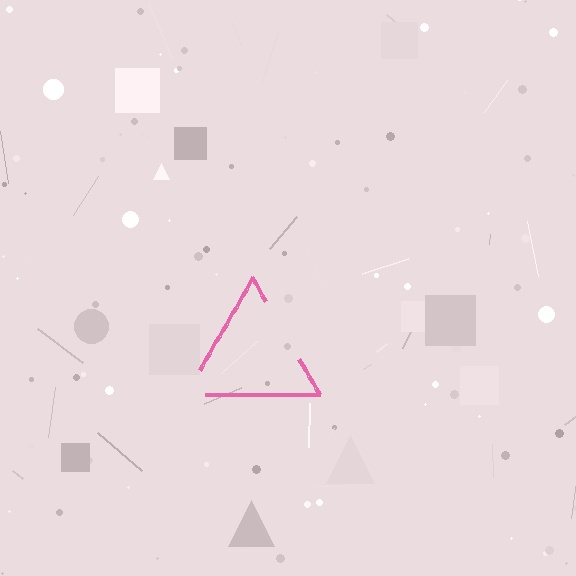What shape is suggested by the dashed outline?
The dashed outline suggests a triangle.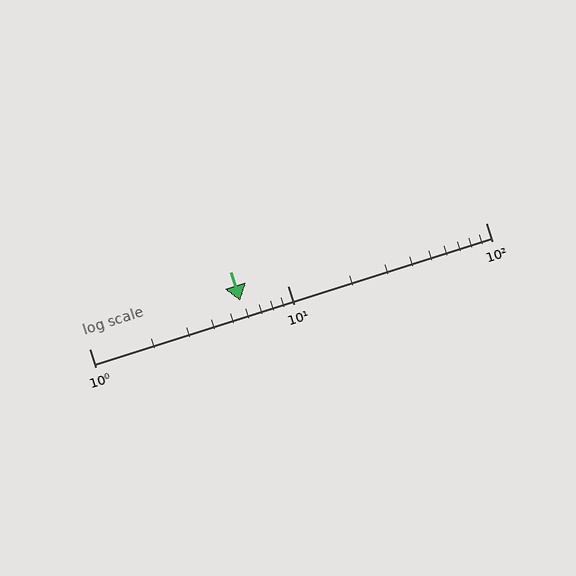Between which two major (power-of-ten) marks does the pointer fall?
The pointer is between 1 and 10.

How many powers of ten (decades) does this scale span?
The scale spans 2 decades, from 1 to 100.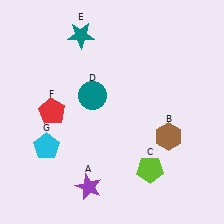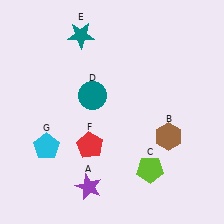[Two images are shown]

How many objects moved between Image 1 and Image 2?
1 object moved between the two images.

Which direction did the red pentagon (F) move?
The red pentagon (F) moved right.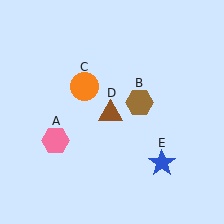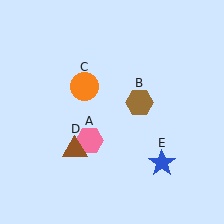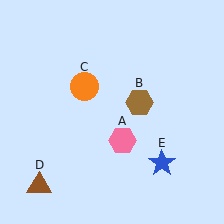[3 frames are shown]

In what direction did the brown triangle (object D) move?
The brown triangle (object D) moved down and to the left.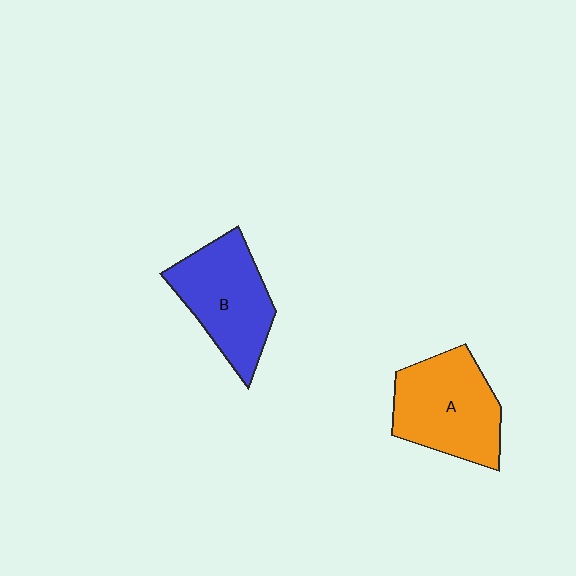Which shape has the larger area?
Shape A (orange).